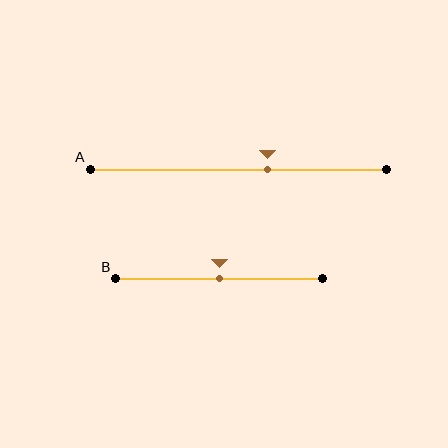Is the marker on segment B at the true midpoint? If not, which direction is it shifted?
Yes, the marker on segment B is at the true midpoint.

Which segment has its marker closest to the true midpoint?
Segment B has its marker closest to the true midpoint.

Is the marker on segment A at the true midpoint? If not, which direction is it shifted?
No, the marker on segment A is shifted to the right by about 10% of the segment length.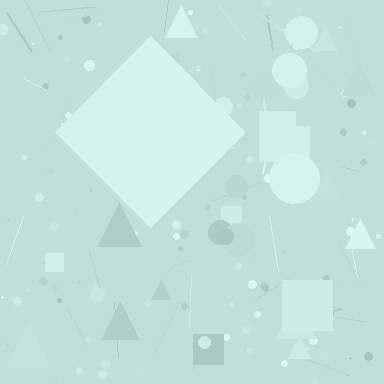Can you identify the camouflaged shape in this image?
The camouflaged shape is a diamond.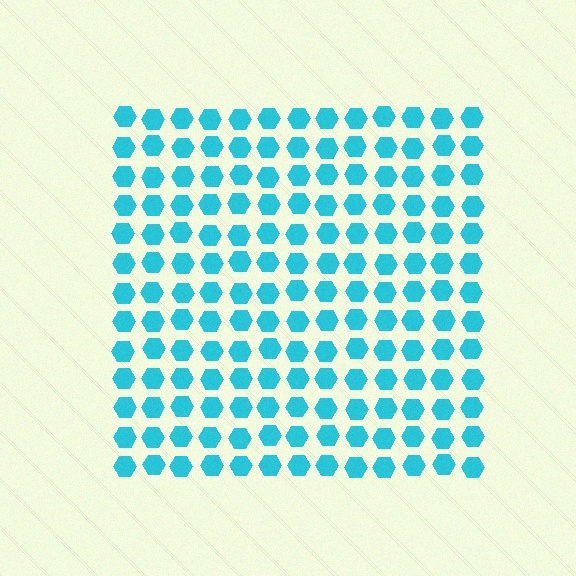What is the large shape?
The large shape is a square.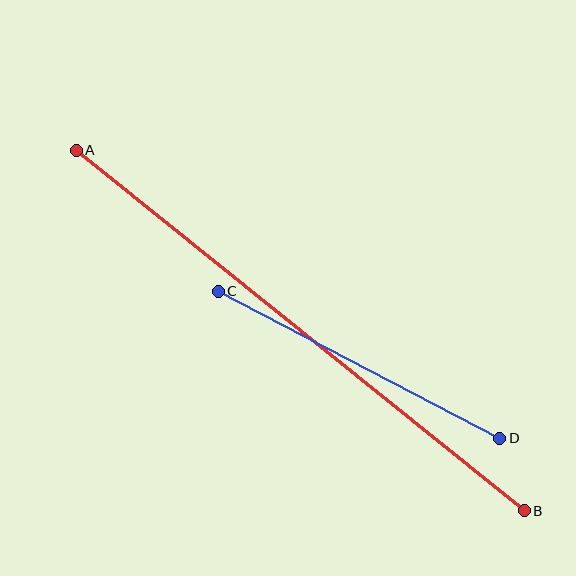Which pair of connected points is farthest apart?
Points A and B are farthest apart.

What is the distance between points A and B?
The distance is approximately 575 pixels.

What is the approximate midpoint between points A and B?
The midpoint is at approximately (300, 330) pixels.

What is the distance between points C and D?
The distance is approximately 318 pixels.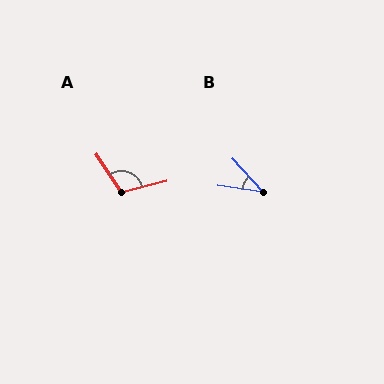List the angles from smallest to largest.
B (40°), A (109°).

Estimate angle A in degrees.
Approximately 109 degrees.